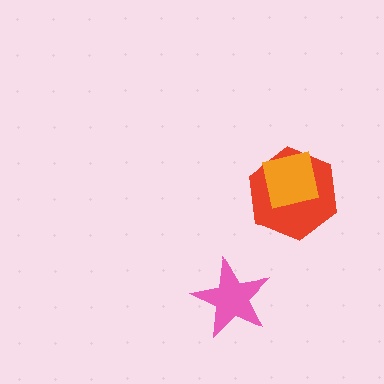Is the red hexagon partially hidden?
Yes, it is partially covered by another shape.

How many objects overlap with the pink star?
0 objects overlap with the pink star.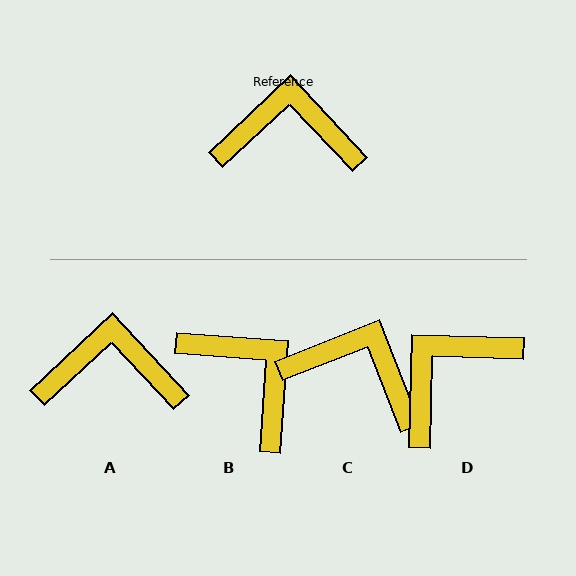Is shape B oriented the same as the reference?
No, it is off by about 47 degrees.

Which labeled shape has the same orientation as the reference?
A.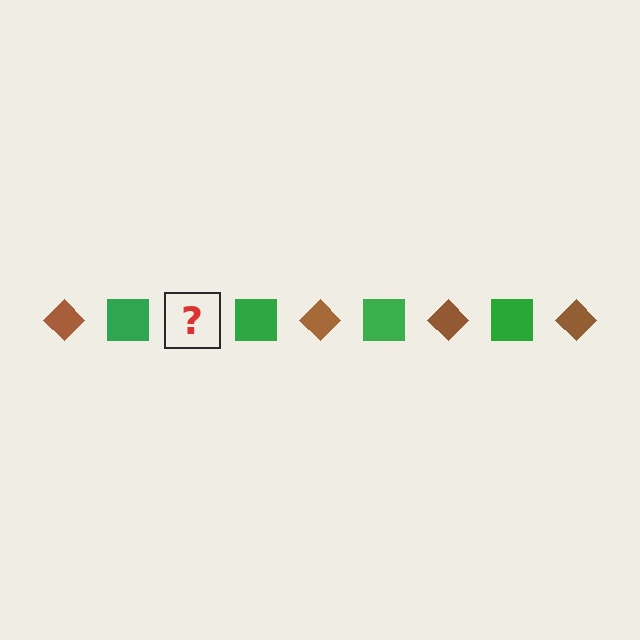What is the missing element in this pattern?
The missing element is a brown diamond.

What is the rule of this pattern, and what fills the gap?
The rule is that the pattern alternates between brown diamond and green square. The gap should be filled with a brown diamond.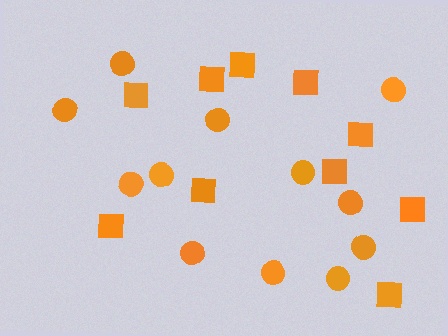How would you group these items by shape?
There are 2 groups: one group of circles (12) and one group of squares (10).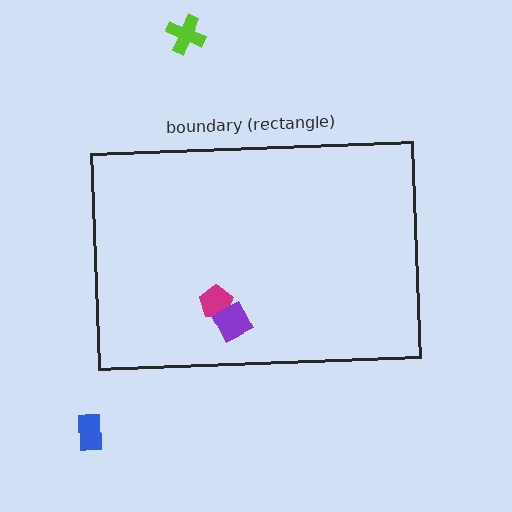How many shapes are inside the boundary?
2 inside, 2 outside.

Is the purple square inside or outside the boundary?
Inside.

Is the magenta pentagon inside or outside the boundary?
Inside.